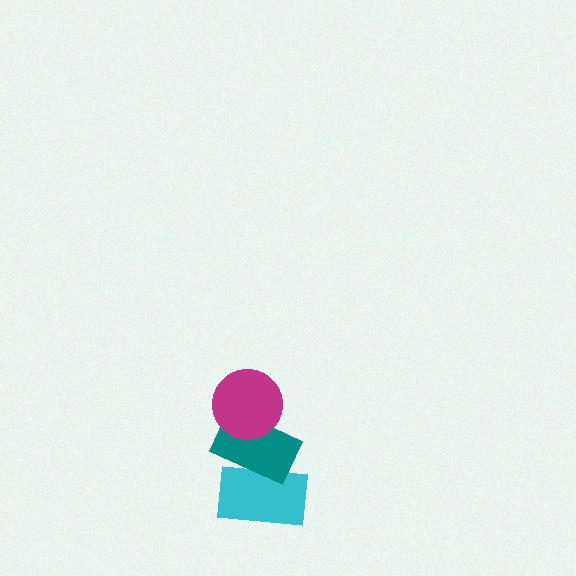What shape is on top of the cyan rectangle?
The teal rectangle is on top of the cyan rectangle.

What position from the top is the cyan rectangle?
The cyan rectangle is 3rd from the top.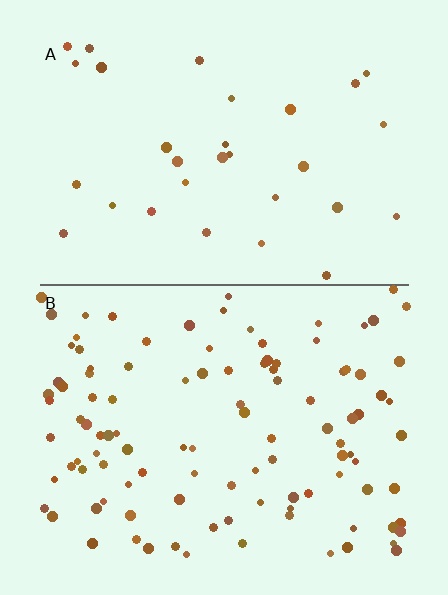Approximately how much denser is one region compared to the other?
Approximately 3.6× — region B over region A.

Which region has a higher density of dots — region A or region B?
B (the bottom).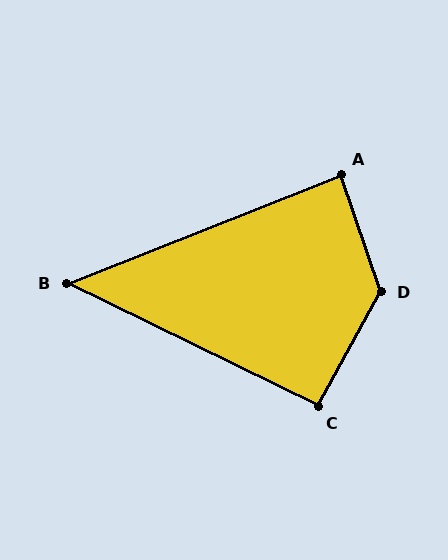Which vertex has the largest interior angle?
D, at approximately 133 degrees.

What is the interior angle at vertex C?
Approximately 93 degrees (approximately right).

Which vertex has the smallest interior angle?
B, at approximately 47 degrees.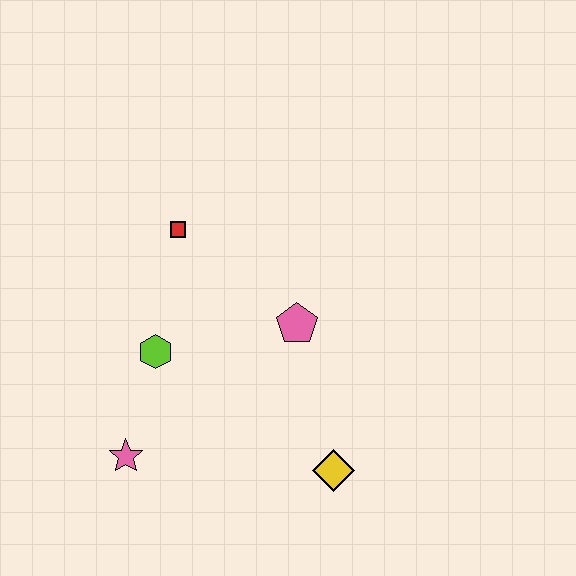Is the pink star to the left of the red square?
Yes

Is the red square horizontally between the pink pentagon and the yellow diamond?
No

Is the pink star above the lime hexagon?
No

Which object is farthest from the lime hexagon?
The yellow diamond is farthest from the lime hexagon.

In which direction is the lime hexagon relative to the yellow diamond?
The lime hexagon is to the left of the yellow diamond.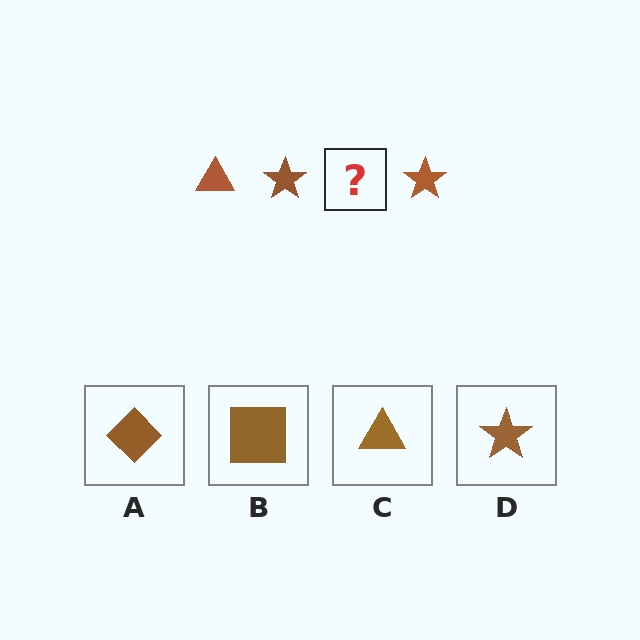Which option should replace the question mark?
Option C.